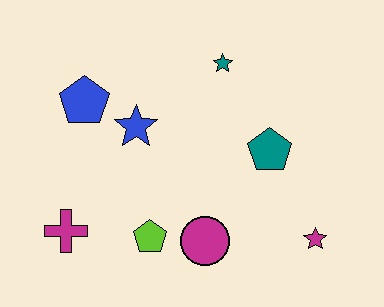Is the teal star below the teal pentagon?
No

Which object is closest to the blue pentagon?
The blue star is closest to the blue pentagon.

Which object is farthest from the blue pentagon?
The magenta star is farthest from the blue pentagon.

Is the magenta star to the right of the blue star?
Yes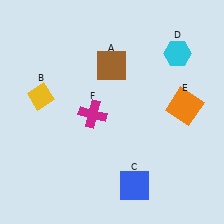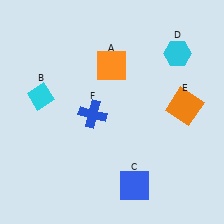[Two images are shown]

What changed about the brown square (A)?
In Image 1, A is brown. In Image 2, it changed to orange.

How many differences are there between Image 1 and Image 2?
There are 3 differences between the two images.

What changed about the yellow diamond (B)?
In Image 1, B is yellow. In Image 2, it changed to cyan.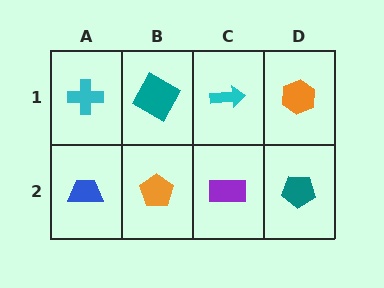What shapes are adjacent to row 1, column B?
An orange pentagon (row 2, column B), a cyan cross (row 1, column A), a cyan arrow (row 1, column C).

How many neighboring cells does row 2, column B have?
3.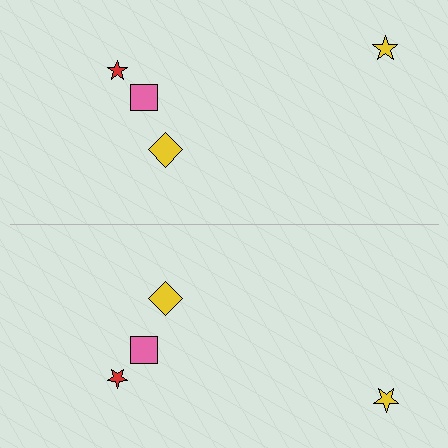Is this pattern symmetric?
Yes, this pattern has bilateral (reflection) symmetry.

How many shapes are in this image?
There are 8 shapes in this image.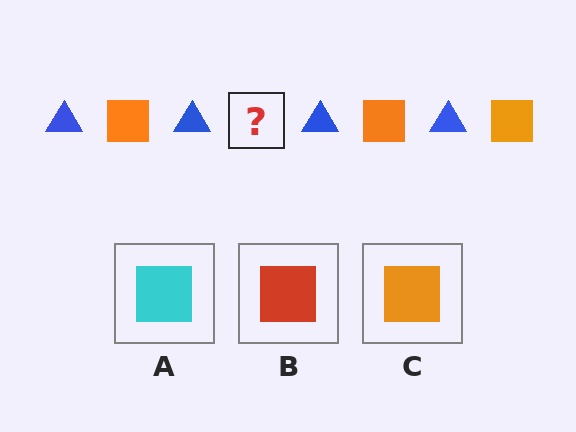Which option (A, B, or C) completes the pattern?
C.